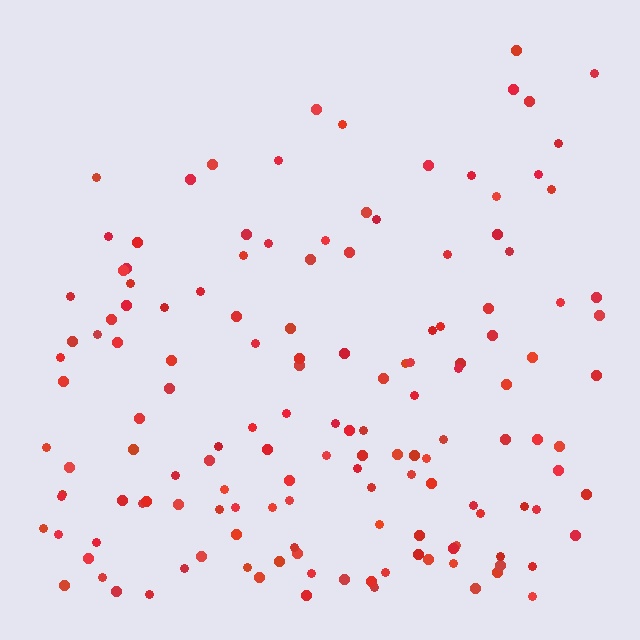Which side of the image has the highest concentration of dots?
The bottom.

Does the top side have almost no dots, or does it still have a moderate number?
Still a moderate number, just noticeably fewer than the bottom.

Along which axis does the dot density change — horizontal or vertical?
Vertical.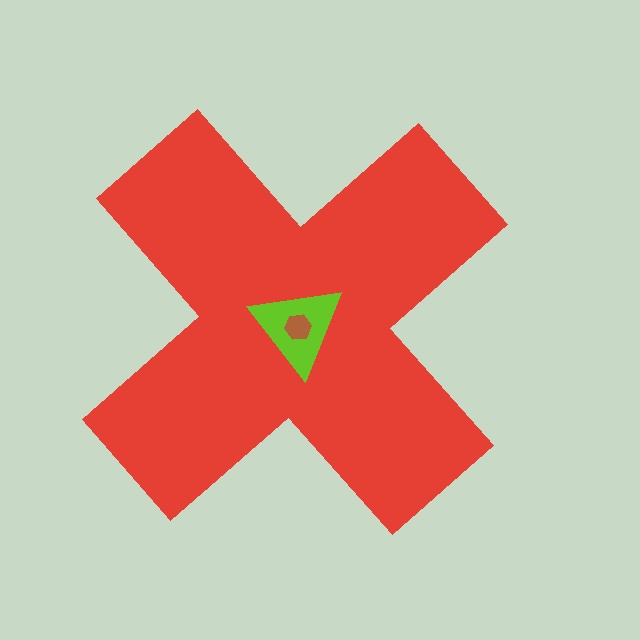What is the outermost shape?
The red cross.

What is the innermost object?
The brown hexagon.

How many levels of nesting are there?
3.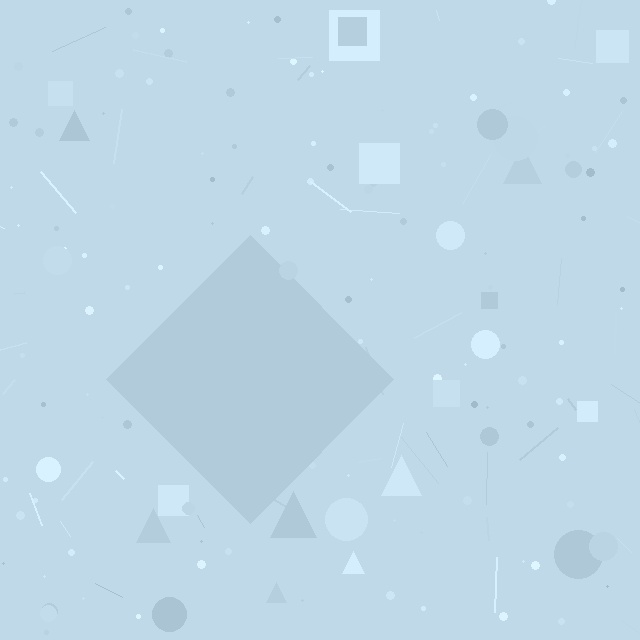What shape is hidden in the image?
A diamond is hidden in the image.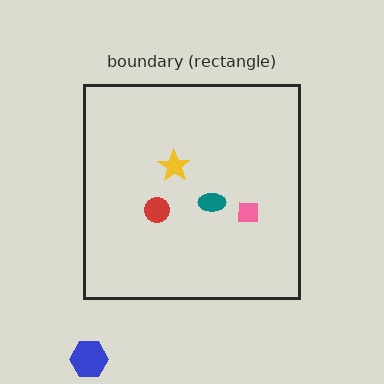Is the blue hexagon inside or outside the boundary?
Outside.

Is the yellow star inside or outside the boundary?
Inside.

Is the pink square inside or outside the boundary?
Inside.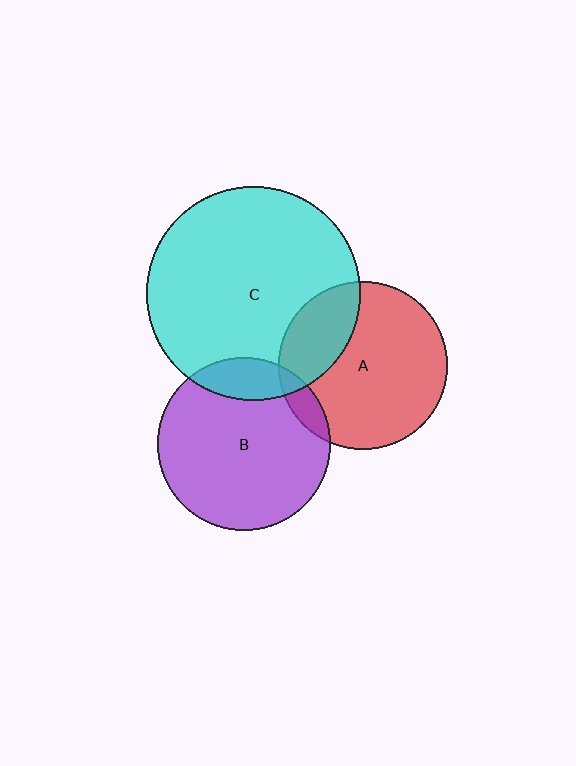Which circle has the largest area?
Circle C (cyan).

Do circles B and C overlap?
Yes.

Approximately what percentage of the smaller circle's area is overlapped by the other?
Approximately 15%.